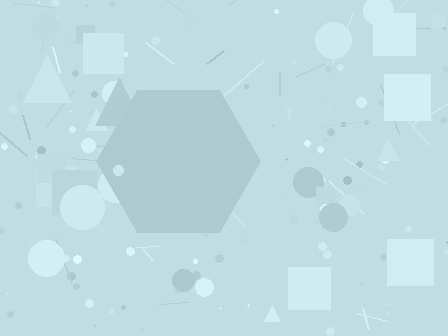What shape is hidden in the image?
A hexagon is hidden in the image.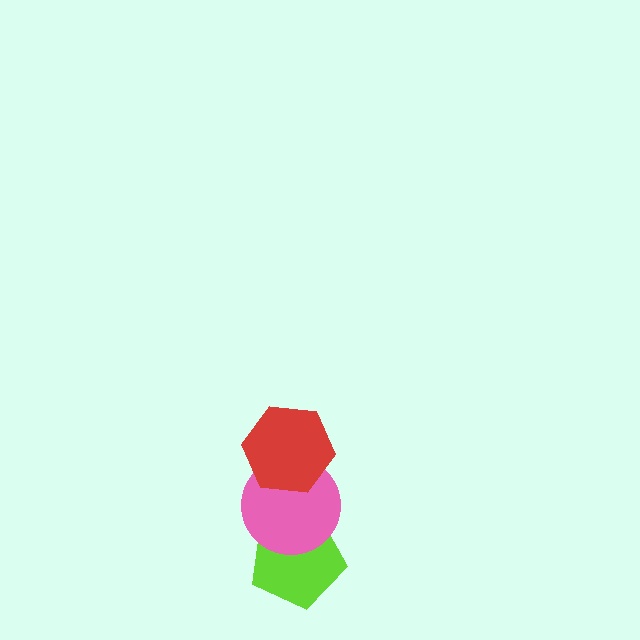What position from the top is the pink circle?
The pink circle is 2nd from the top.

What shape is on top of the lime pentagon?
The pink circle is on top of the lime pentagon.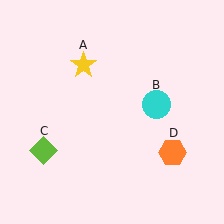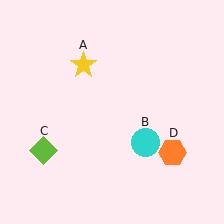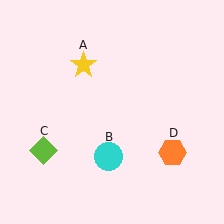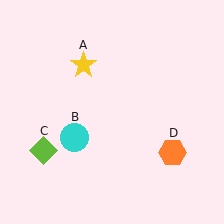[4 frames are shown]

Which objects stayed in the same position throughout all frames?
Yellow star (object A) and lime diamond (object C) and orange hexagon (object D) remained stationary.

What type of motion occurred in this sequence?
The cyan circle (object B) rotated clockwise around the center of the scene.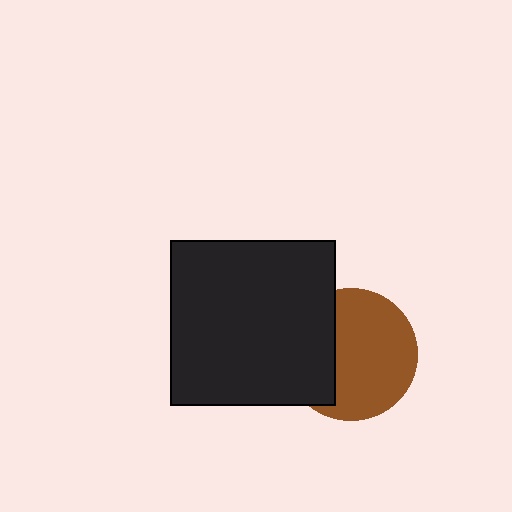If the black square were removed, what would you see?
You would see the complete brown circle.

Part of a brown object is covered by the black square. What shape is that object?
It is a circle.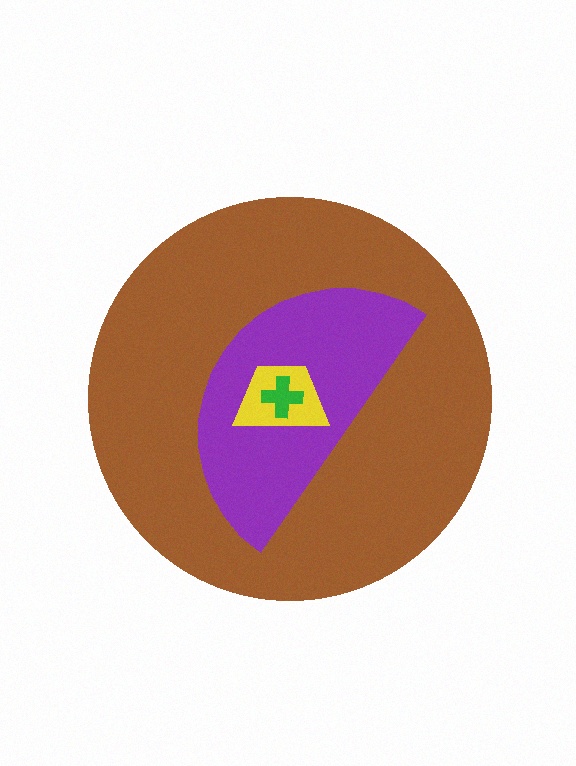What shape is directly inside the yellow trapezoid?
The green cross.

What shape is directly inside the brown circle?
The purple semicircle.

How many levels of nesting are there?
4.